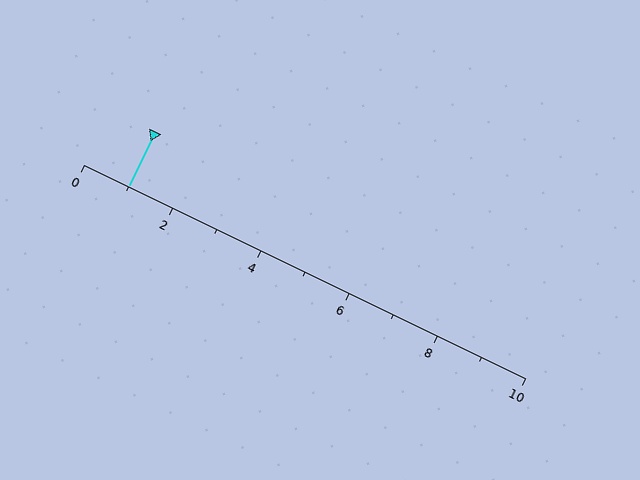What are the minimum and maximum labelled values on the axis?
The axis runs from 0 to 10.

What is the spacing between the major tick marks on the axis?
The major ticks are spaced 2 apart.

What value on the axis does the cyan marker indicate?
The marker indicates approximately 1.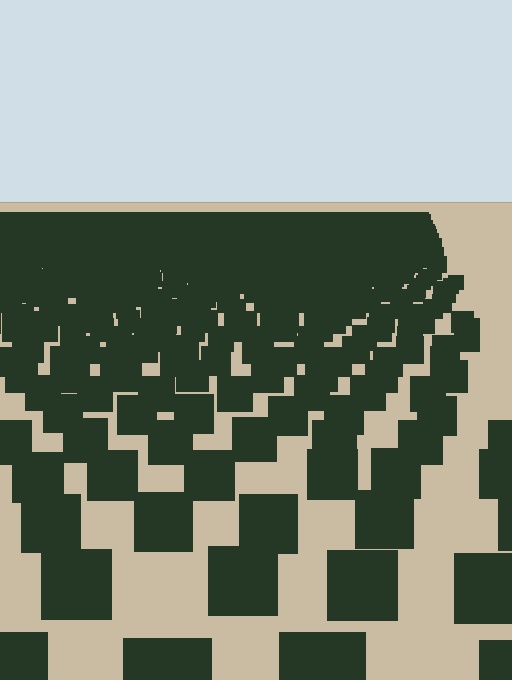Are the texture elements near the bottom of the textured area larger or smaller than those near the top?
Larger. Near the bottom, elements are closer to the viewer and appear at a bigger on-screen size.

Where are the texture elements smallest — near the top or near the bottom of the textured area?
Near the top.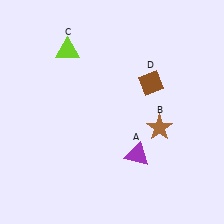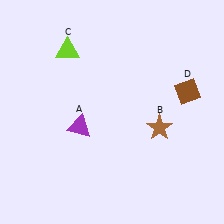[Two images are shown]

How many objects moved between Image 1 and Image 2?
2 objects moved between the two images.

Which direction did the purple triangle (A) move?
The purple triangle (A) moved left.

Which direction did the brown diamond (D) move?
The brown diamond (D) moved right.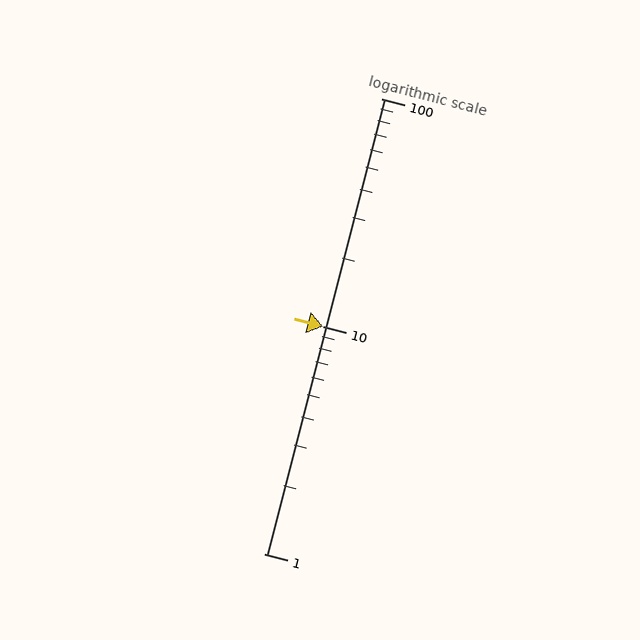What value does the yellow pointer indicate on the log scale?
The pointer indicates approximately 10.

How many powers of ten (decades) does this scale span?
The scale spans 2 decades, from 1 to 100.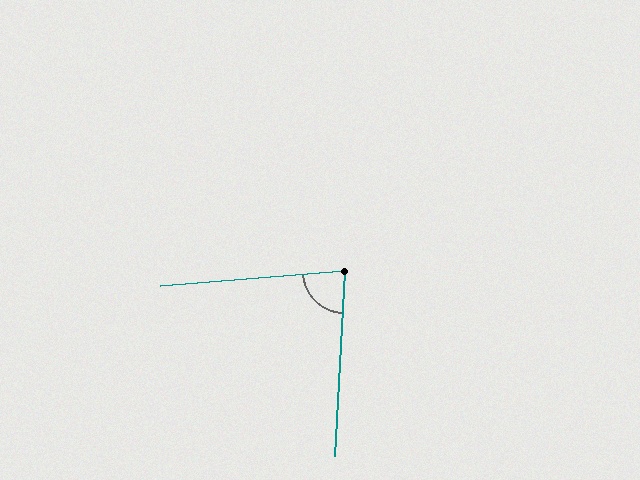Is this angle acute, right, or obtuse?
It is acute.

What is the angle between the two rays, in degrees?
Approximately 82 degrees.